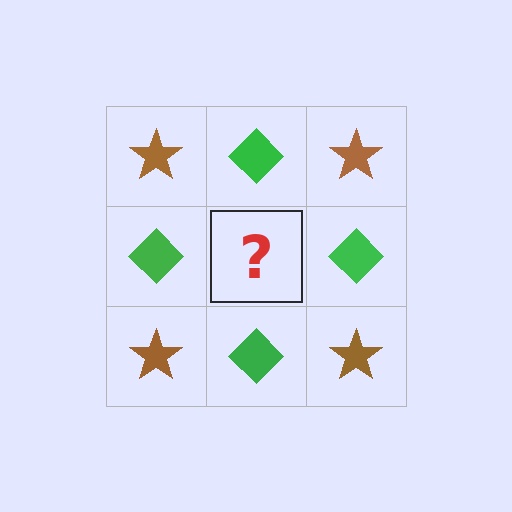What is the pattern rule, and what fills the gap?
The rule is that it alternates brown star and green diamond in a checkerboard pattern. The gap should be filled with a brown star.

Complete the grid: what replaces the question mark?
The question mark should be replaced with a brown star.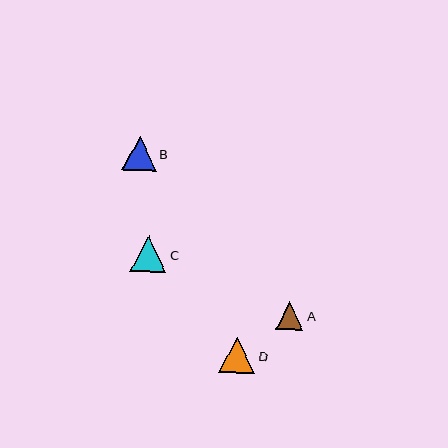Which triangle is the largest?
Triangle C is the largest with a size of approximately 37 pixels.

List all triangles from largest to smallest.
From largest to smallest: C, D, B, A.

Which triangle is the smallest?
Triangle A is the smallest with a size of approximately 28 pixels.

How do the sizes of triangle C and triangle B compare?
Triangle C and triangle B are approximately the same size.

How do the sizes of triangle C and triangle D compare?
Triangle C and triangle D are approximately the same size.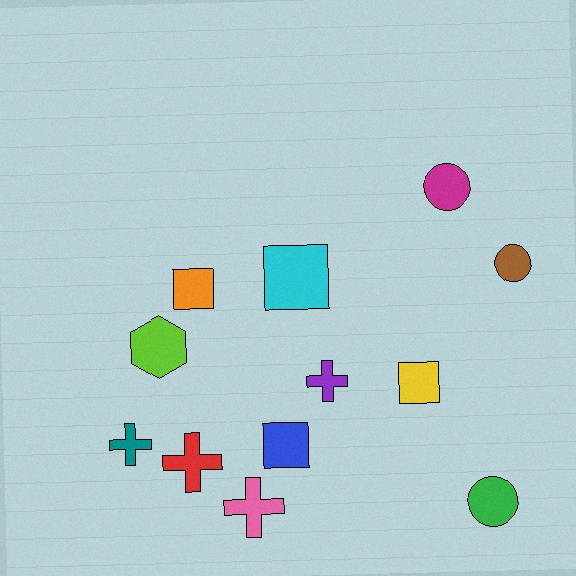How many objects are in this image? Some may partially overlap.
There are 12 objects.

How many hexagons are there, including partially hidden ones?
There is 1 hexagon.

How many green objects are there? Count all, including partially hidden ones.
There is 1 green object.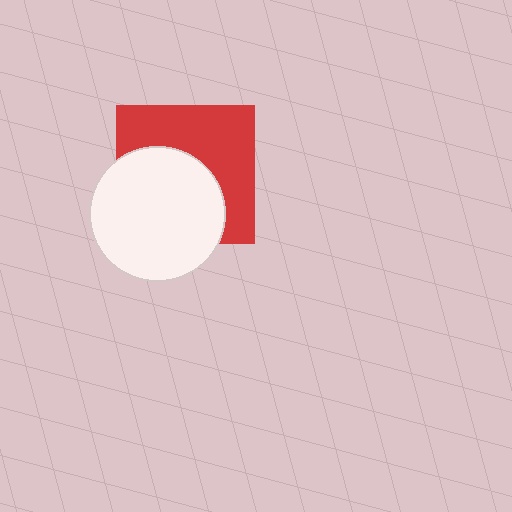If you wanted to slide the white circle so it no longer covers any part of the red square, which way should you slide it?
Slide it toward the lower-left — that is the most direct way to separate the two shapes.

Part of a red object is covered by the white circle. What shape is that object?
It is a square.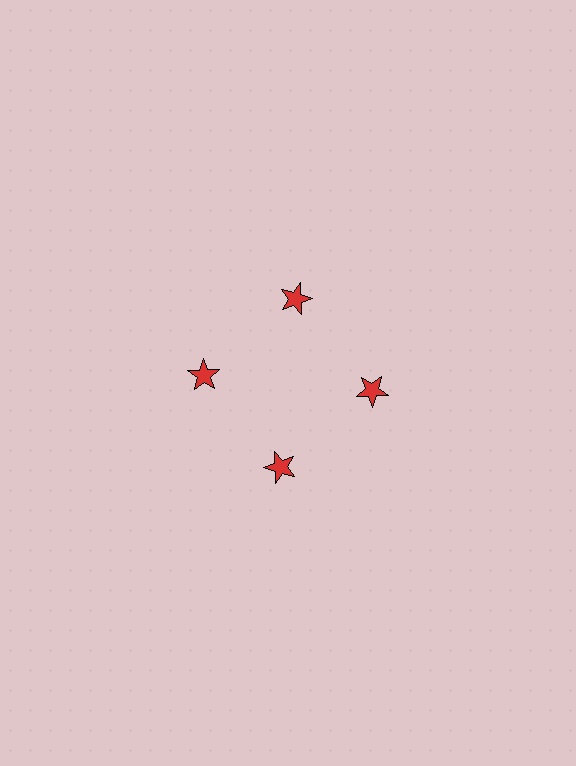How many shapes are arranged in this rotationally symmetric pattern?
There are 4 shapes, arranged in 4 groups of 1.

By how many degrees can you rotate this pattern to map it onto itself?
The pattern maps onto itself every 90 degrees of rotation.